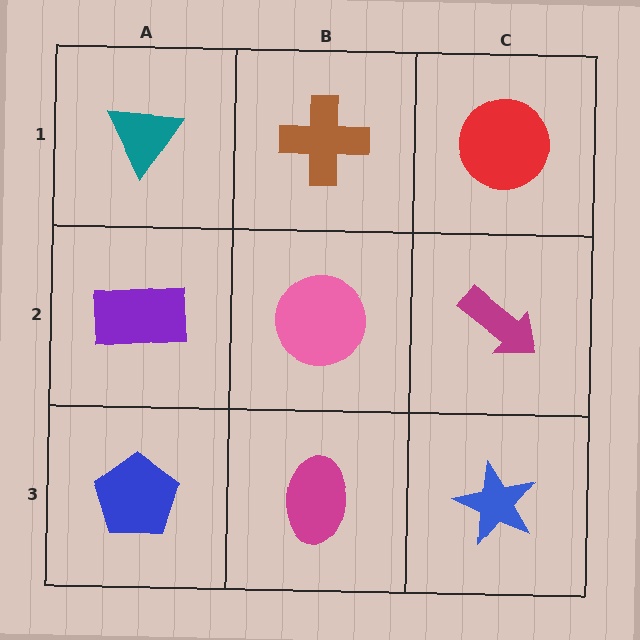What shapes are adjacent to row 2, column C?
A red circle (row 1, column C), a blue star (row 3, column C), a pink circle (row 2, column B).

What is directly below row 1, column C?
A magenta arrow.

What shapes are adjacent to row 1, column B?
A pink circle (row 2, column B), a teal triangle (row 1, column A), a red circle (row 1, column C).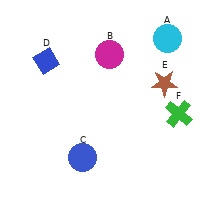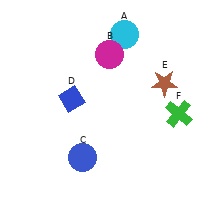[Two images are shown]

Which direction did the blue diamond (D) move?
The blue diamond (D) moved down.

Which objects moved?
The objects that moved are: the cyan circle (A), the blue diamond (D).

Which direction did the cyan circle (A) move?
The cyan circle (A) moved left.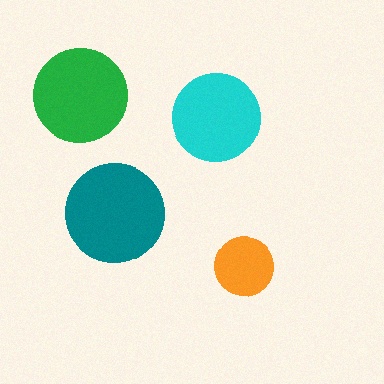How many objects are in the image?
There are 4 objects in the image.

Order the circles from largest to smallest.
the teal one, the green one, the cyan one, the orange one.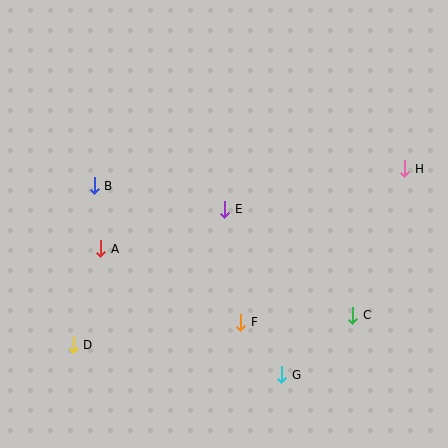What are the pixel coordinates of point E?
Point E is at (225, 209).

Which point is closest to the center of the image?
Point E at (225, 209) is closest to the center.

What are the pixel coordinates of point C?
Point C is at (353, 315).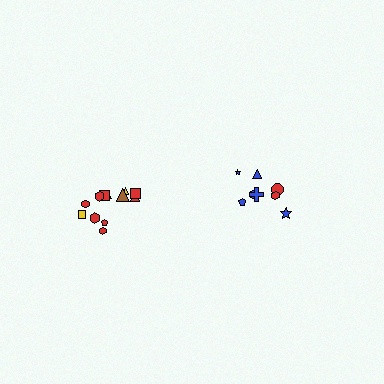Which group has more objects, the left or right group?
The left group.